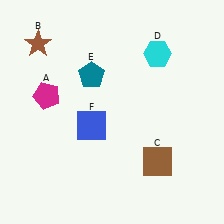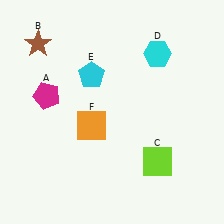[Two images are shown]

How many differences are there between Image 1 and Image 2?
There are 3 differences between the two images.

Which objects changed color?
C changed from brown to lime. E changed from teal to cyan. F changed from blue to orange.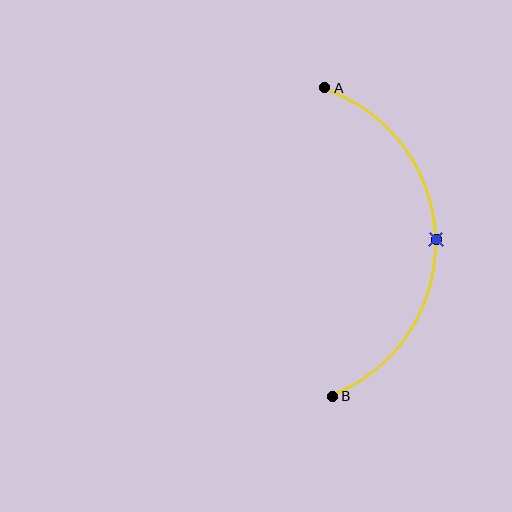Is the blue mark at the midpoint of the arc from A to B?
Yes. The blue mark lies on the arc at equal arc-length from both A and B — it is the arc midpoint.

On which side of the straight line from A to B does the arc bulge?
The arc bulges to the right of the straight line connecting A and B.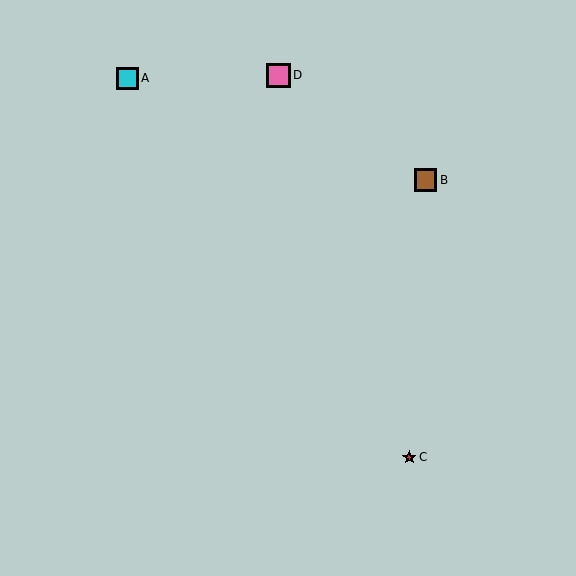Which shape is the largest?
The pink square (labeled D) is the largest.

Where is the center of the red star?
The center of the red star is at (409, 457).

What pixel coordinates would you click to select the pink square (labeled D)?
Click at (278, 75) to select the pink square D.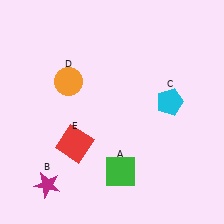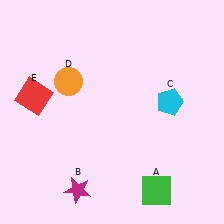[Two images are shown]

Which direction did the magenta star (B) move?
The magenta star (B) moved right.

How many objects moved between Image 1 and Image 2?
3 objects moved between the two images.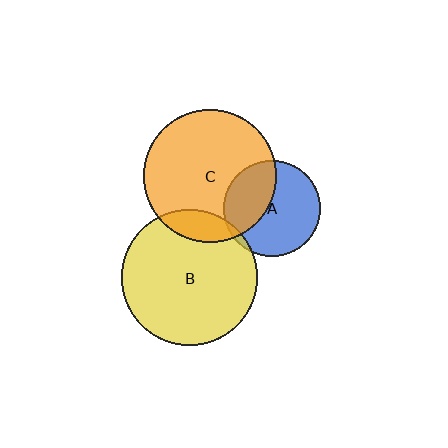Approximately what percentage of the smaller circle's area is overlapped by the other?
Approximately 5%.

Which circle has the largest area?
Circle B (yellow).